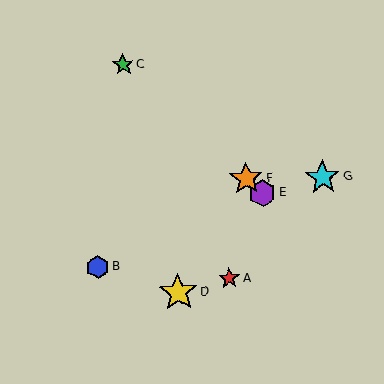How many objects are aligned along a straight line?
3 objects (C, E, F) are aligned along a straight line.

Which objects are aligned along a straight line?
Objects C, E, F are aligned along a straight line.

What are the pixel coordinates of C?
Object C is at (123, 64).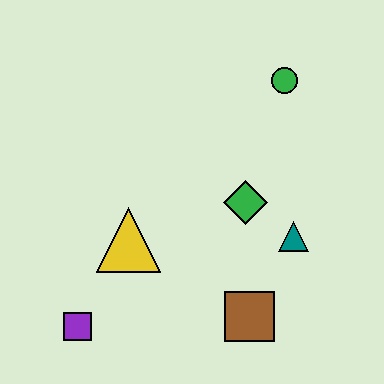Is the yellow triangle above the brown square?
Yes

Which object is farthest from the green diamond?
The purple square is farthest from the green diamond.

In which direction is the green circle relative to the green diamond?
The green circle is above the green diamond.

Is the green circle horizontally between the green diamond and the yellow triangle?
No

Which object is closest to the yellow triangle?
The purple square is closest to the yellow triangle.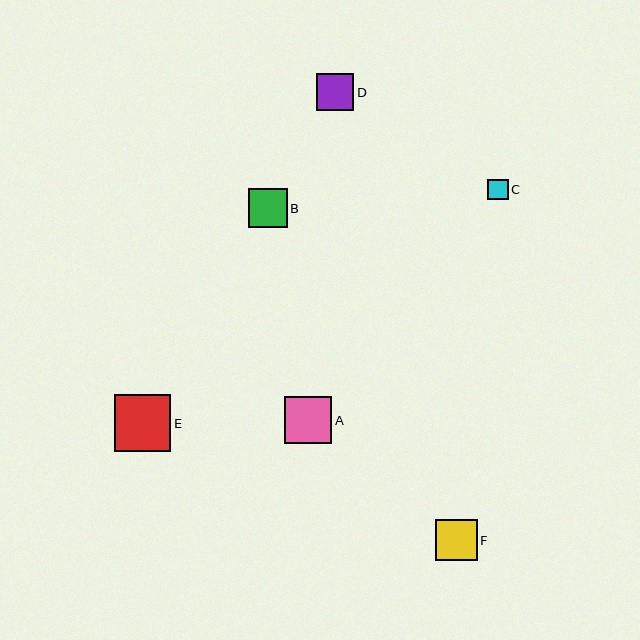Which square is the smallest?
Square C is the smallest with a size of approximately 21 pixels.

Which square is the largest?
Square E is the largest with a size of approximately 56 pixels.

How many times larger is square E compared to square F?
Square E is approximately 1.4 times the size of square F.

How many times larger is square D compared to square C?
Square D is approximately 1.8 times the size of square C.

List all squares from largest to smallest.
From largest to smallest: E, A, F, B, D, C.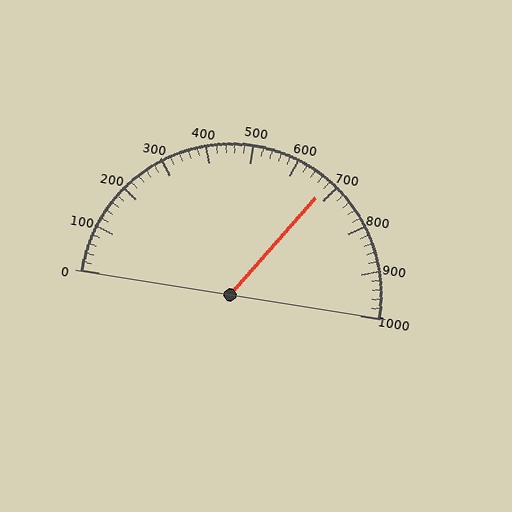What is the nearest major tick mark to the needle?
The nearest major tick mark is 700.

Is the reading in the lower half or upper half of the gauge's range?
The reading is in the upper half of the range (0 to 1000).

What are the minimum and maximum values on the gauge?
The gauge ranges from 0 to 1000.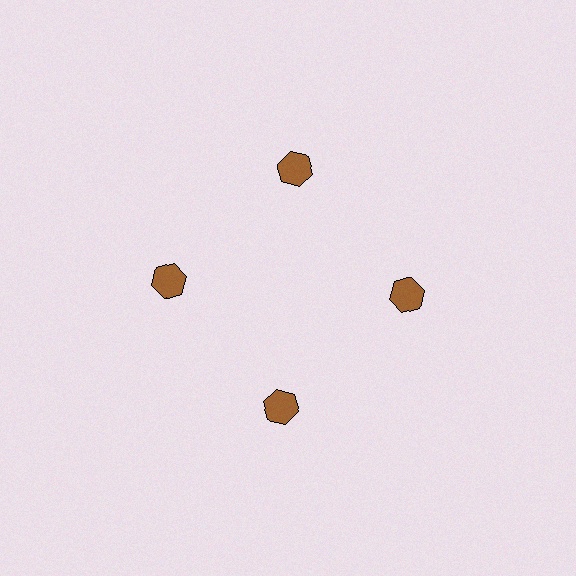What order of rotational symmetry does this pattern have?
This pattern has 4-fold rotational symmetry.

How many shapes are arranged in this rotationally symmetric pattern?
There are 4 shapes, arranged in 4 groups of 1.